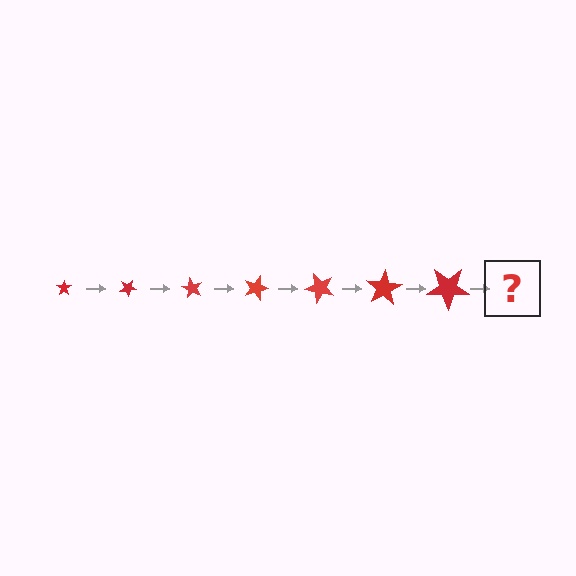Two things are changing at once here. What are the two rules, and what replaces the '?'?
The two rules are that the star grows larger each step and it rotates 30 degrees each step. The '?' should be a star, larger than the previous one and rotated 210 degrees from the start.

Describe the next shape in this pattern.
It should be a star, larger than the previous one and rotated 210 degrees from the start.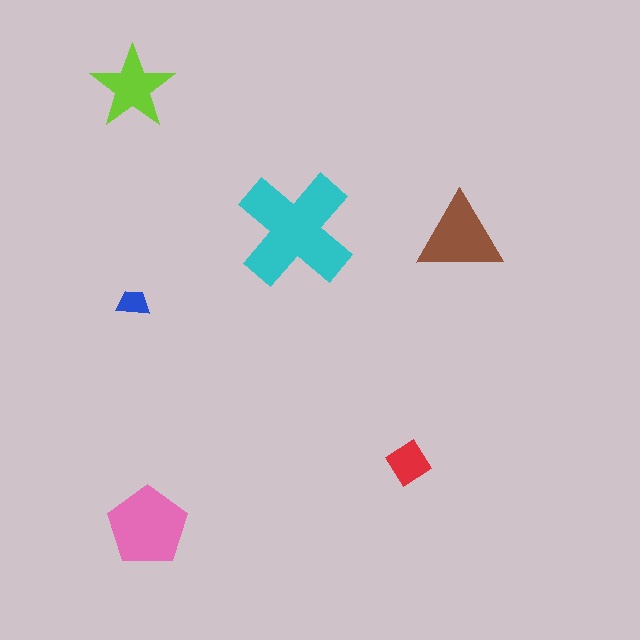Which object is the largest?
The cyan cross.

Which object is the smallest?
The blue trapezoid.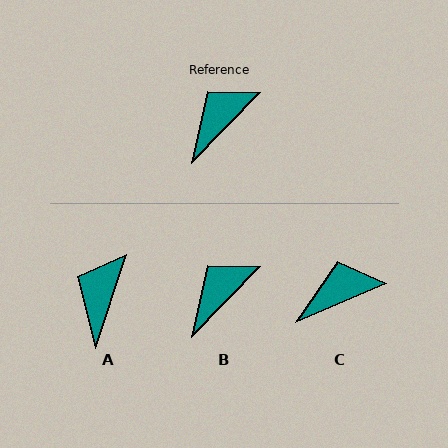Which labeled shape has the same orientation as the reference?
B.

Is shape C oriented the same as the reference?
No, it is off by about 23 degrees.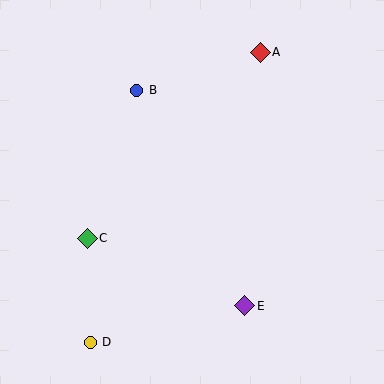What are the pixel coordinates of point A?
Point A is at (260, 52).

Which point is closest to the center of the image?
Point C at (87, 238) is closest to the center.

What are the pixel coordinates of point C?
Point C is at (87, 238).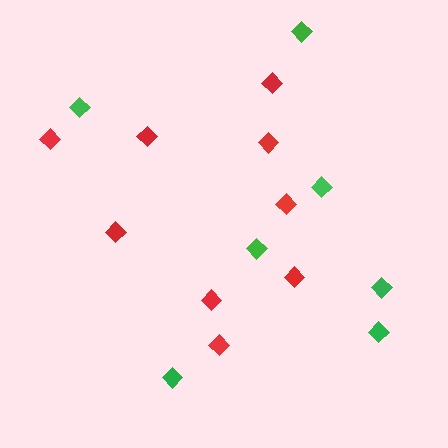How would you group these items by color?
There are 2 groups: one group of green diamonds (7) and one group of red diamonds (9).